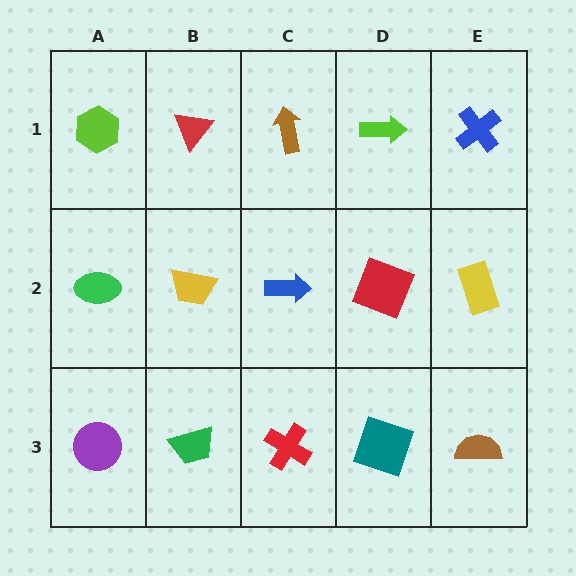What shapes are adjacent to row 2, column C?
A brown arrow (row 1, column C), a red cross (row 3, column C), a yellow trapezoid (row 2, column B), a red square (row 2, column D).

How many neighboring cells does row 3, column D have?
3.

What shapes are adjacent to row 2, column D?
A lime arrow (row 1, column D), a teal square (row 3, column D), a blue arrow (row 2, column C), a yellow rectangle (row 2, column E).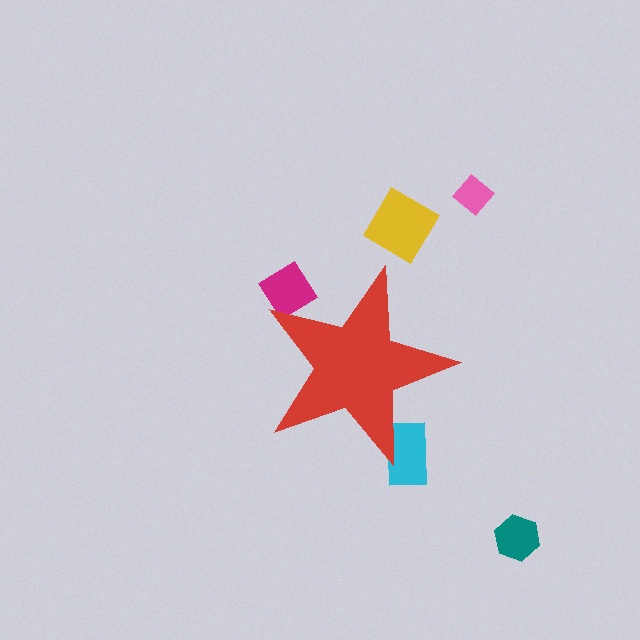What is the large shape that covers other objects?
A red star.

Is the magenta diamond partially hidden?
Yes, the magenta diamond is partially hidden behind the red star.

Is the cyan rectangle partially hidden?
Yes, the cyan rectangle is partially hidden behind the red star.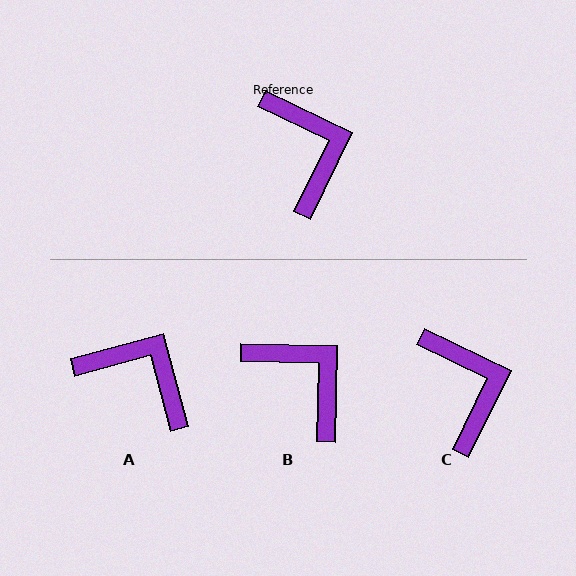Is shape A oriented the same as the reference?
No, it is off by about 41 degrees.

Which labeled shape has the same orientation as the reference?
C.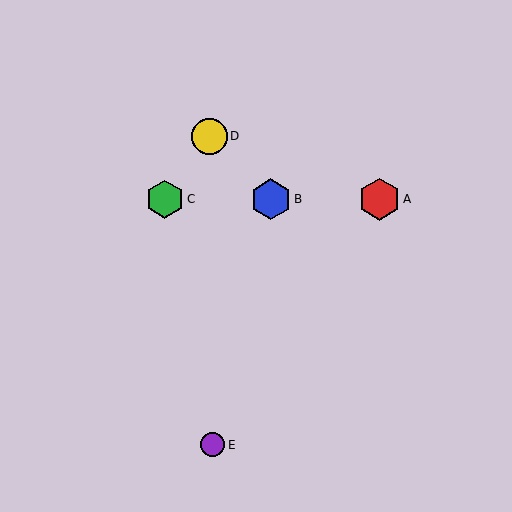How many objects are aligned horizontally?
3 objects (A, B, C) are aligned horizontally.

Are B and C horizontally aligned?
Yes, both are at y≈199.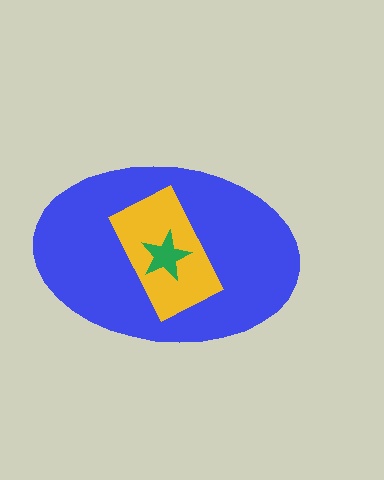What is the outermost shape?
The blue ellipse.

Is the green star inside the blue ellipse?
Yes.